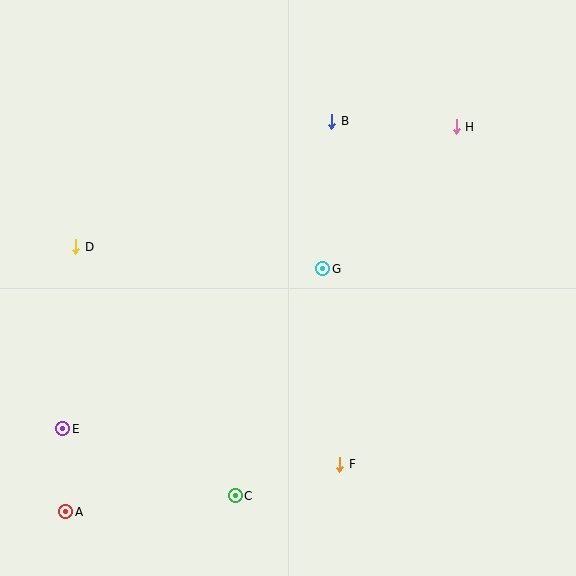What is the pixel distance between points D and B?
The distance between D and B is 285 pixels.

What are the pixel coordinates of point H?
Point H is at (456, 127).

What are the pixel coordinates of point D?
Point D is at (76, 247).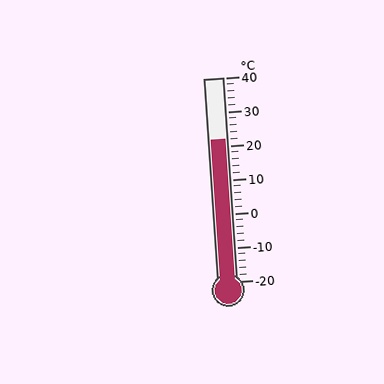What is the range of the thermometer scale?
The thermometer scale ranges from -20°C to 40°C.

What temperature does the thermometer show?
The thermometer shows approximately 22°C.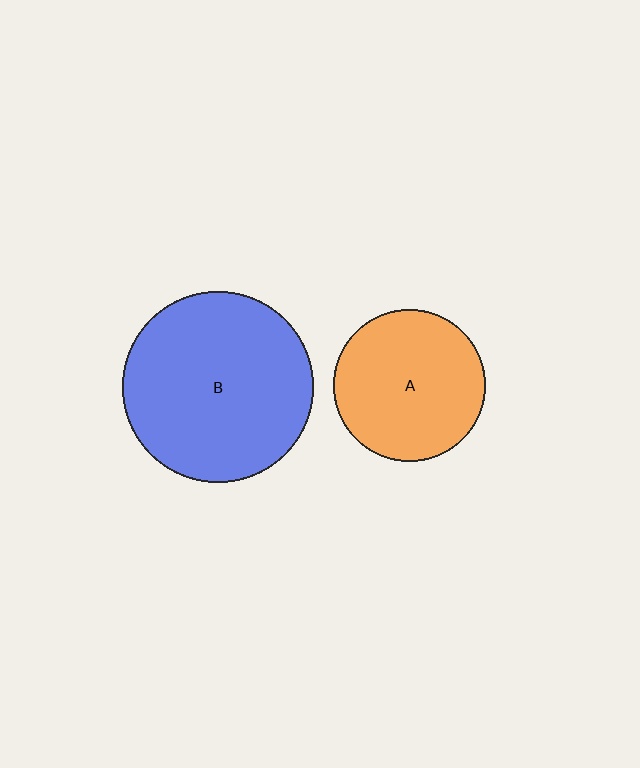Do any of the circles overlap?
No, none of the circles overlap.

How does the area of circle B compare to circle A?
Approximately 1.6 times.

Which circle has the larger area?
Circle B (blue).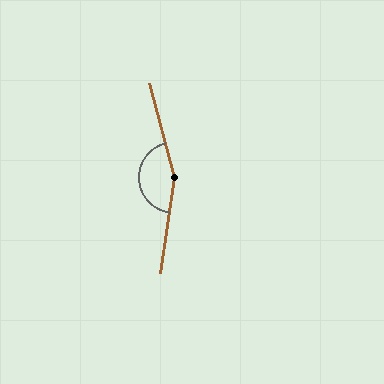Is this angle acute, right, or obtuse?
It is obtuse.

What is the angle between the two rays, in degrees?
Approximately 157 degrees.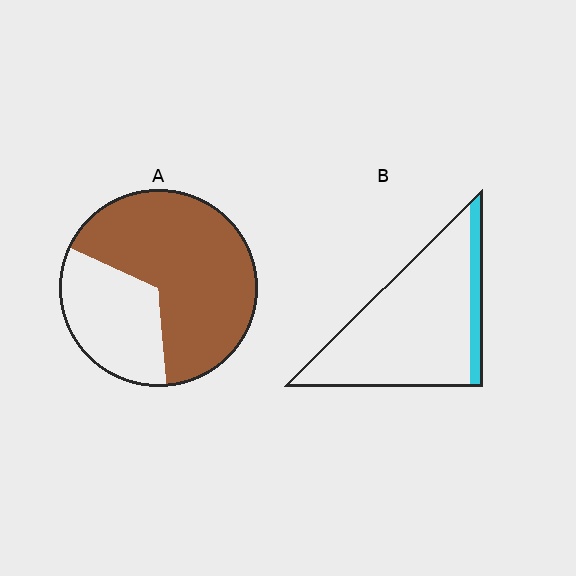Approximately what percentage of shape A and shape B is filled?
A is approximately 65% and B is approximately 15%.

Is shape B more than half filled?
No.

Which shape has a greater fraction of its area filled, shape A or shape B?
Shape A.